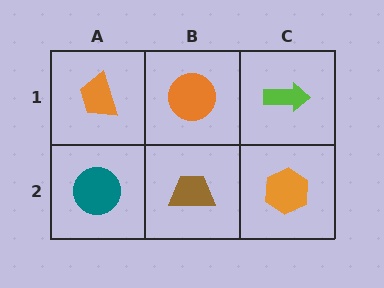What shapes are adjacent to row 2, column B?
An orange circle (row 1, column B), a teal circle (row 2, column A), an orange hexagon (row 2, column C).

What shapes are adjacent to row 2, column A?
An orange trapezoid (row 1, column A), a brown trapezoid (row 2, column B).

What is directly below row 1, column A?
A teal circle.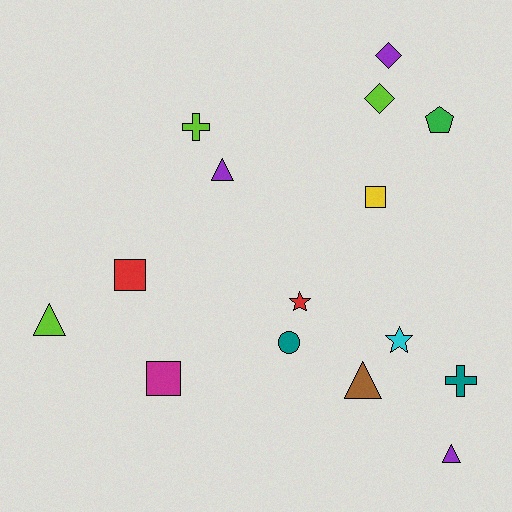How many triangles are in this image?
There are 4 triangles.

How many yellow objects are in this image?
There is 1 yellow object.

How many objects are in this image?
There are 15 objects.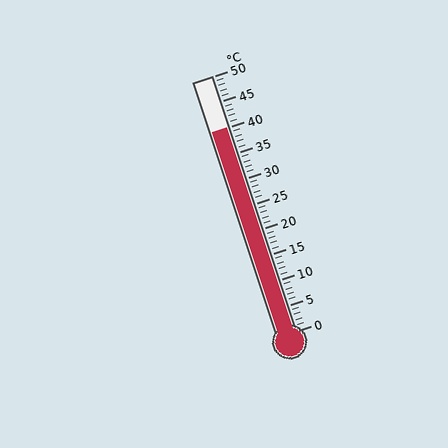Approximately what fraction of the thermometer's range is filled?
The thermometer is filled to approximately 80% of its range.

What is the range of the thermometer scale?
The thermometer scale ranges from 0°C to 50°C.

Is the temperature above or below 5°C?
The temperature is above 5°C.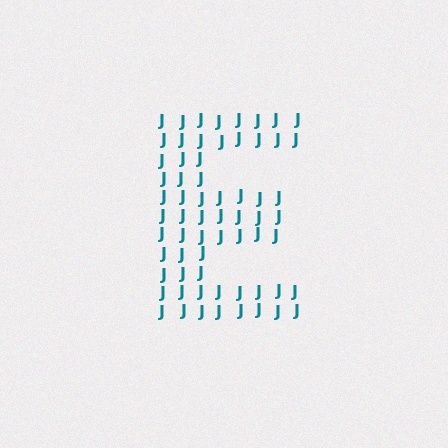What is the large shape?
The large shape is the letter E.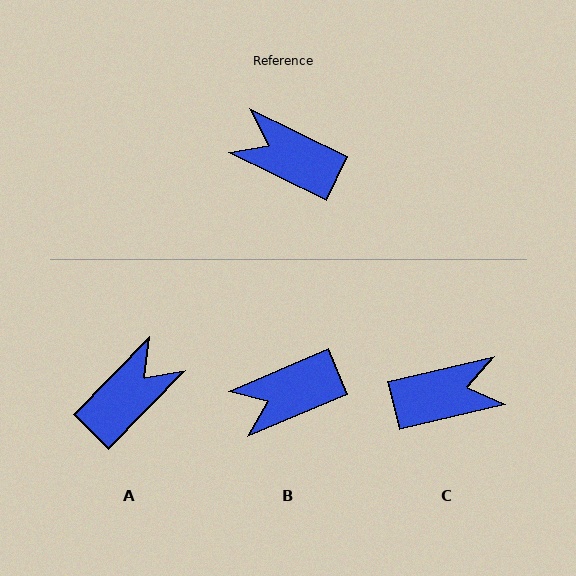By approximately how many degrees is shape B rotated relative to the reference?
Approximately 49 degrees counter-clockwise.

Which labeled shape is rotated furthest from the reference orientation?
C, about 140 degrees away.